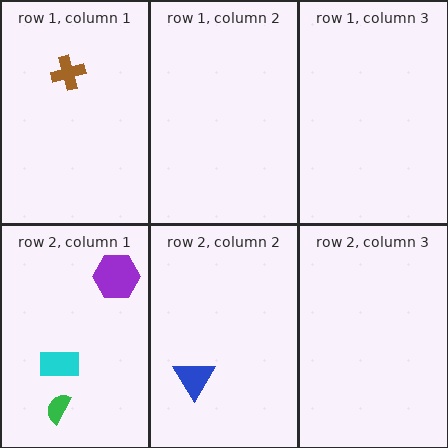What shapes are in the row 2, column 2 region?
The blue triangle.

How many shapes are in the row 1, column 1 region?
1.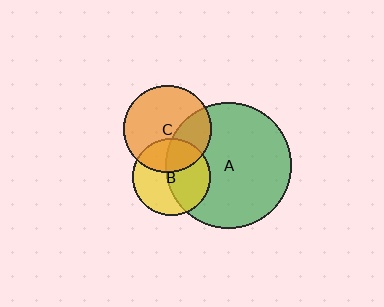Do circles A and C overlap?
Yes.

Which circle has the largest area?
Circle A (green).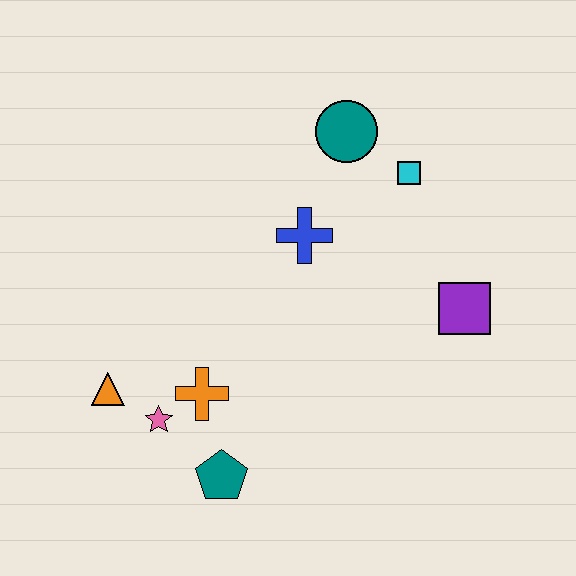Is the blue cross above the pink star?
Yes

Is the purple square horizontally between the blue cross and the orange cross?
No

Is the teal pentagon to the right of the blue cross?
No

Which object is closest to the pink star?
The orange cross is closest to the pink star.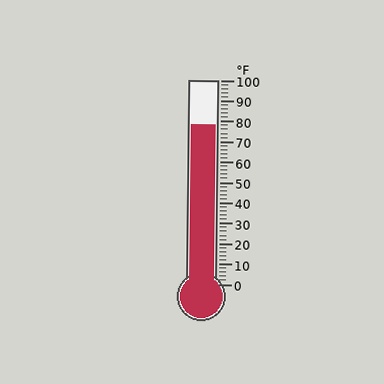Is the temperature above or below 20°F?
The temperature is above 20°F.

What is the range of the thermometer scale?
The thermometer scale ranges from 0°F to 100°F.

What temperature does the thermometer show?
The thermometer shows approximately 78°F.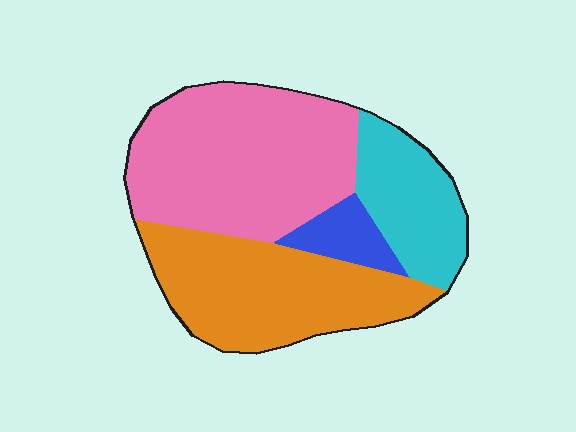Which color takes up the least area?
Blue, at roughly 5%.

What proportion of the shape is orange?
Orange takes up about one third (1/3) of the shape.